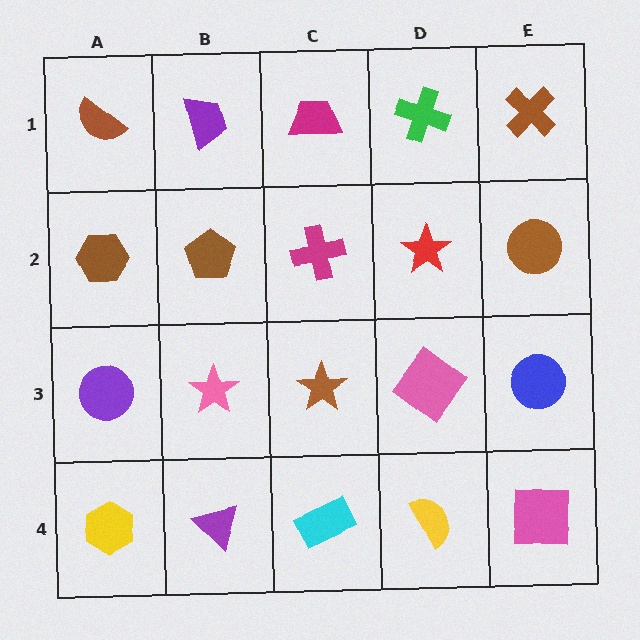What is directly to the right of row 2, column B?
A magenta cross.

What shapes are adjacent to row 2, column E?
A brown cross (row 1, column E), a blue circle (row 3, column E), a red star (row 2, column D).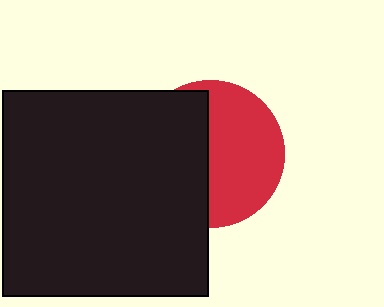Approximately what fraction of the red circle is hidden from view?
Roughly 48% of the red circle is hidden behind the black square.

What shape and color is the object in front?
The object in front is a black square.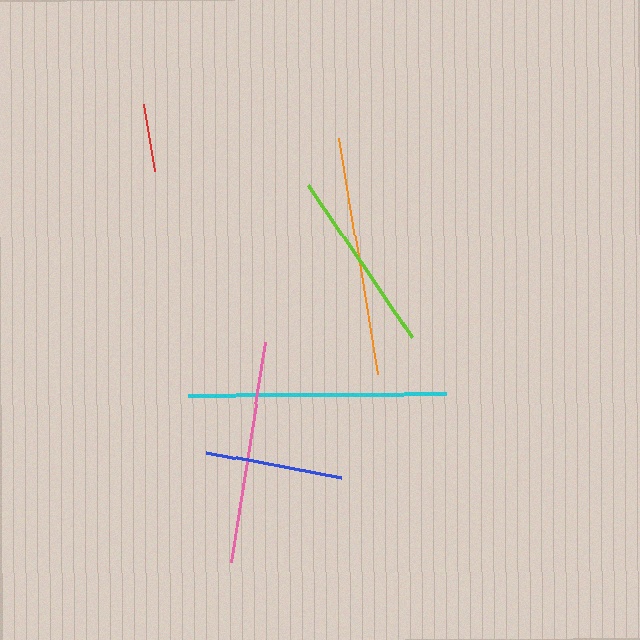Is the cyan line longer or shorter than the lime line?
The cyan line is longer than the lime line.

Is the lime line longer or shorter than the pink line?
The pink line is longer than the lime line.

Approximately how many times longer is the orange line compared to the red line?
The orange line is approximately 3.5 times the length of the red line.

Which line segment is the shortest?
The red line is the shortest at approximately 68 pixels.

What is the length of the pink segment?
The pink segment is approximately 222 pixels long.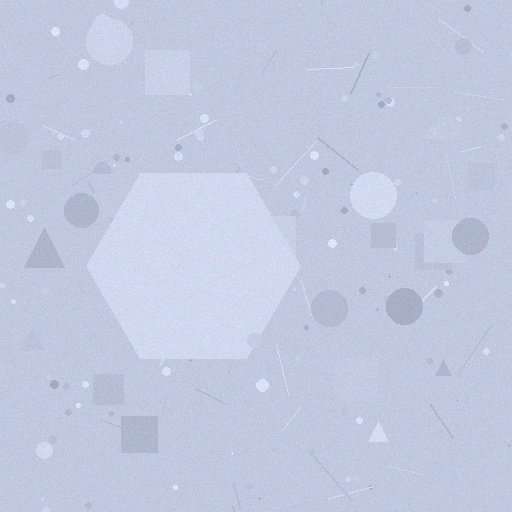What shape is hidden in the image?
A hexagon is hidden in the image.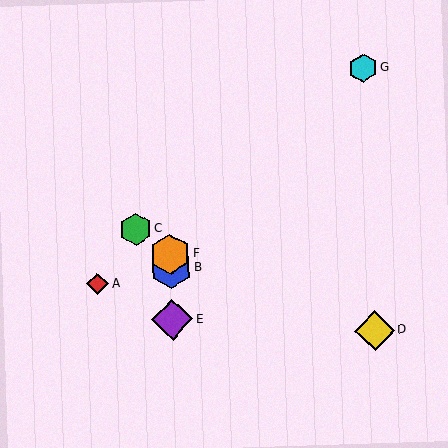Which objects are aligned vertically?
Objects B, E, F are aligned vertically.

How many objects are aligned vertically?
3 objects (B, E, F) are aligned vertically.